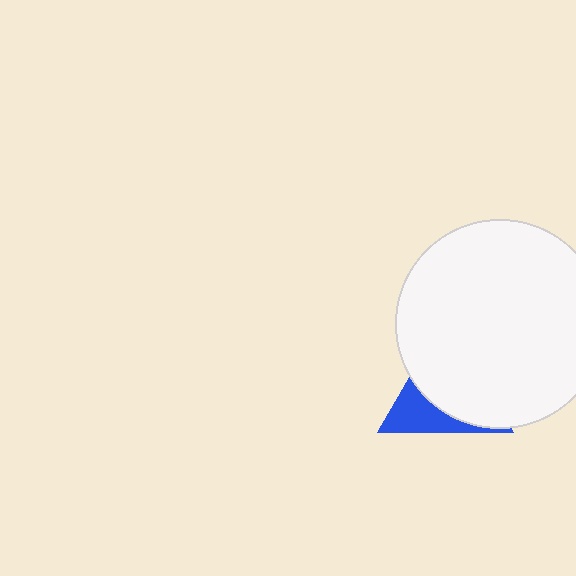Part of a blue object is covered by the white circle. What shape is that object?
It is a triangle.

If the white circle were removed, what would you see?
You would see the complete blue triangle.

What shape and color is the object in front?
The object in front is a white circle.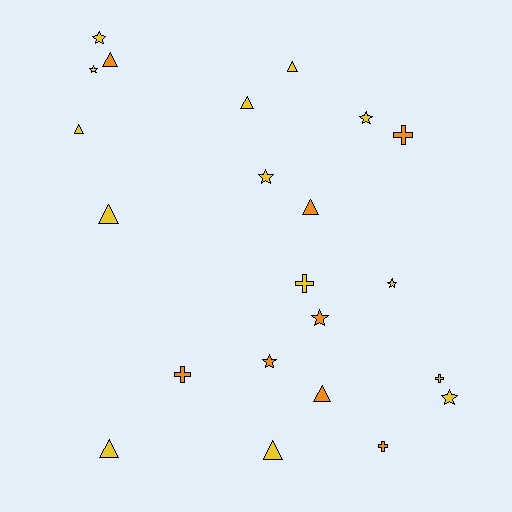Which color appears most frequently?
Yellow, with 14 objects.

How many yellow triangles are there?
There are 6 yellow triangles.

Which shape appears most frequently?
Triangle, with 9 objects.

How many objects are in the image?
There are 22 objects.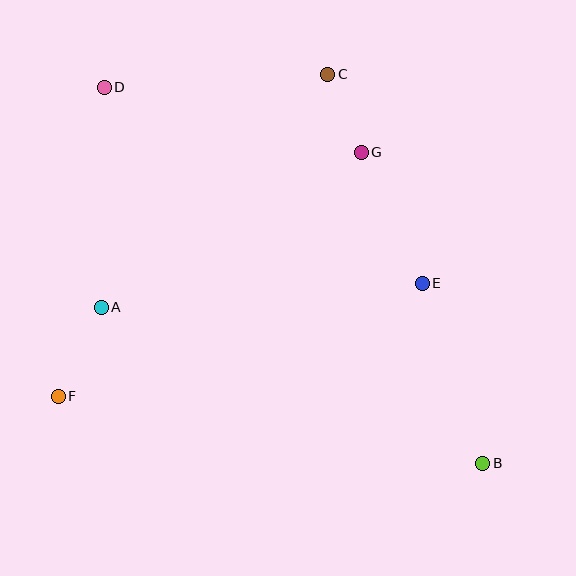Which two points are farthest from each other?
Points B and D are farthest from each other.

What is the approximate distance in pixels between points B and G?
The distance between B and G is approximately 333 pixels.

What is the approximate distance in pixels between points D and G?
The distance between D and G is approximately 265 pixels.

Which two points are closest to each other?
Points C and G are closest to each other.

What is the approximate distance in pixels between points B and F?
The distance between B and F is approximately 430 pixels.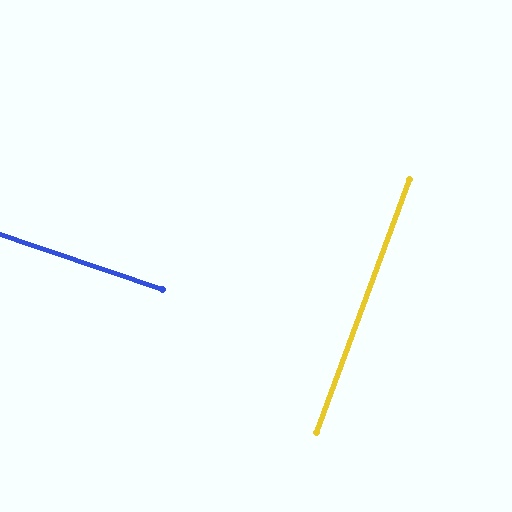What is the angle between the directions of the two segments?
Approximately 88 degrees.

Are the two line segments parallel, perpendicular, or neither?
Perpendicular — they meet at approximately 88°.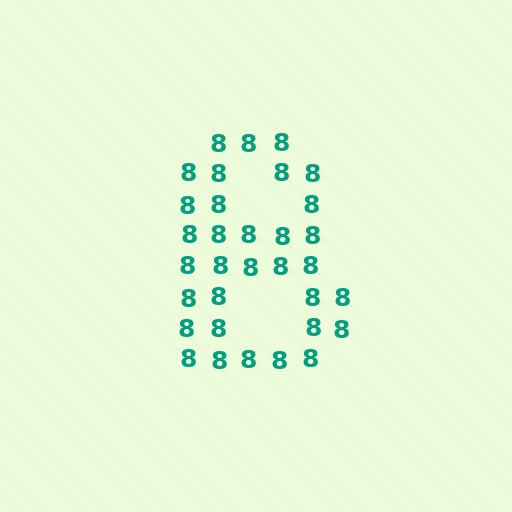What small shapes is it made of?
It is made of small digit 8's.